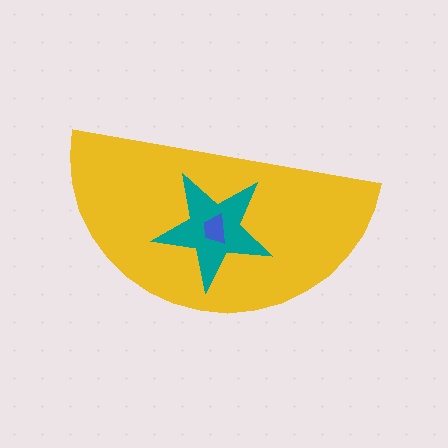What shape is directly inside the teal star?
The blue trapezoid.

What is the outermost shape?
The yellow semicircle.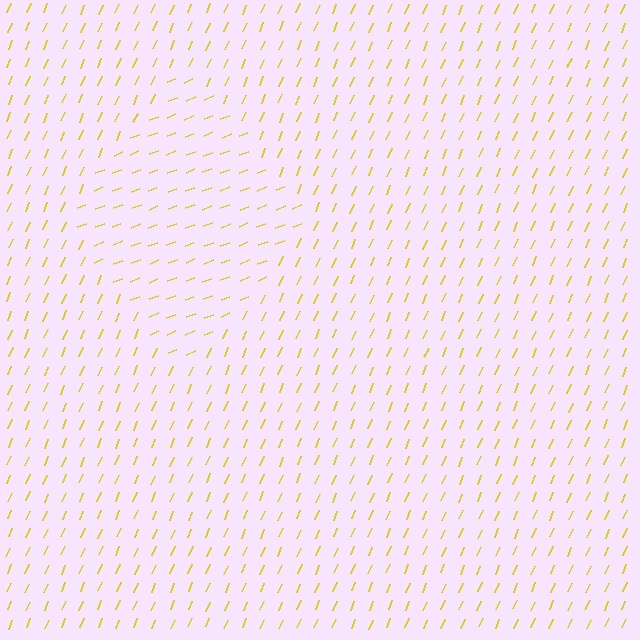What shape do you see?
I see a diamond.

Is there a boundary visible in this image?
Yes, there is a texture boundary formed by a change in line orientation.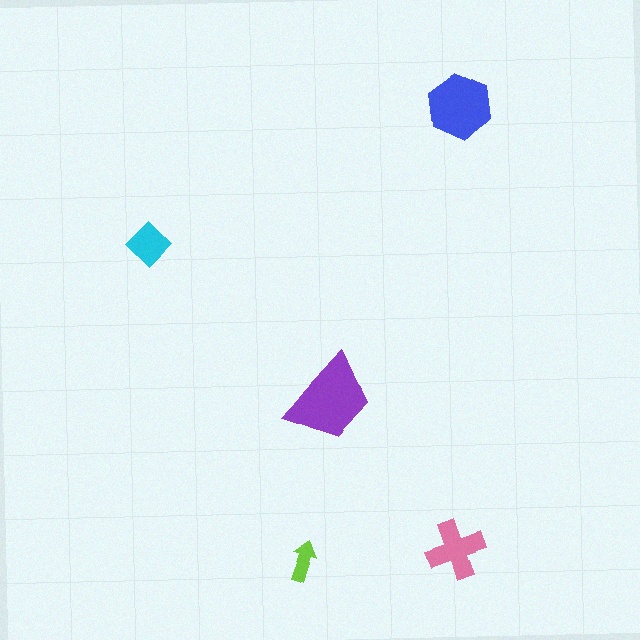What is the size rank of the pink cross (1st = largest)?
3rd.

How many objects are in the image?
There are 5 objects in the image.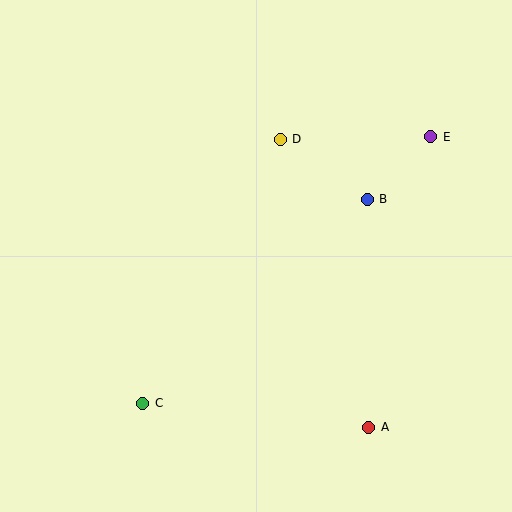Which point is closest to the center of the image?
Point D at (280, 139) is closest to the center.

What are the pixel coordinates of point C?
Point C is at (143, 403).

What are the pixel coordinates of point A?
Point A is at (369, 427).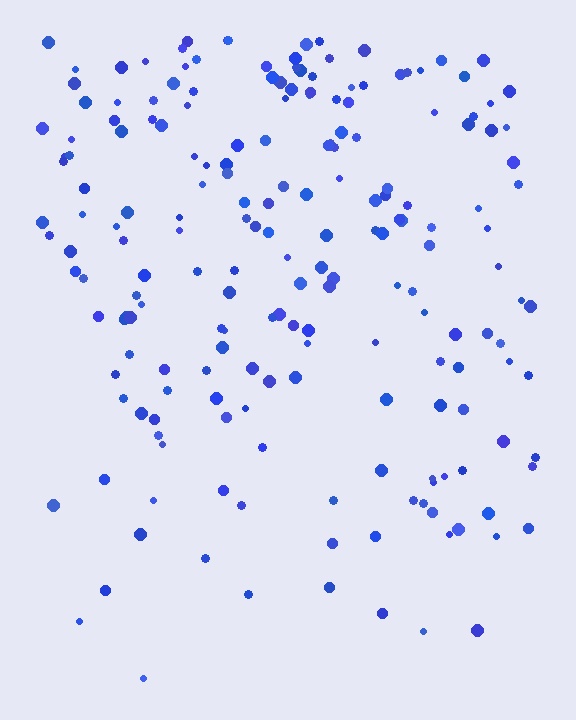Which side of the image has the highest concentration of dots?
The top.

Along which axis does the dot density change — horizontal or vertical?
Vertical.